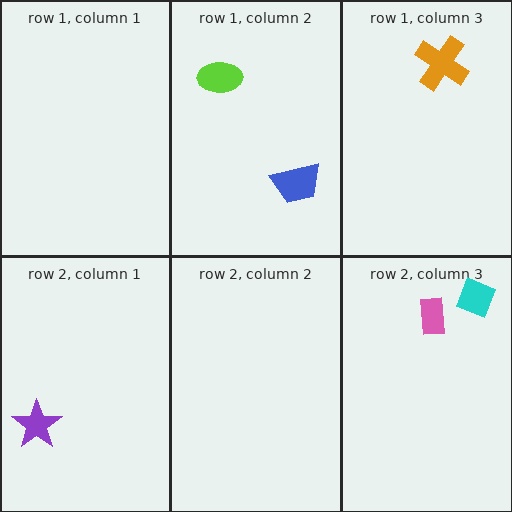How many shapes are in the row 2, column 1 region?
1.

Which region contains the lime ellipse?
The row 1, column 2 region.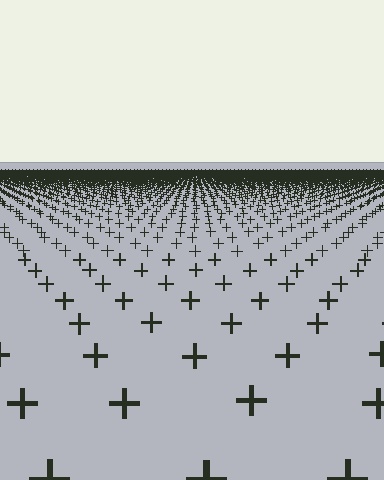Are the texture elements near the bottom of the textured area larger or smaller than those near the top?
Larger. Near the bottom, elements are closer to the viewer and appear at a bigger on-screen size.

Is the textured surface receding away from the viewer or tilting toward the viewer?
The surface is receding away from the viewer. Texture elements get smaller and denser toward the top.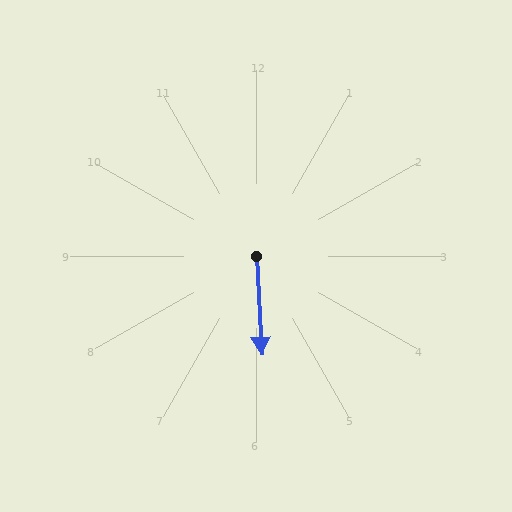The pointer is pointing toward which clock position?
Roughly 6 o'clock.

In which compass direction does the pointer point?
South.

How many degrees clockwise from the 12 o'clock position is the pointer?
Approximately 177 degrees.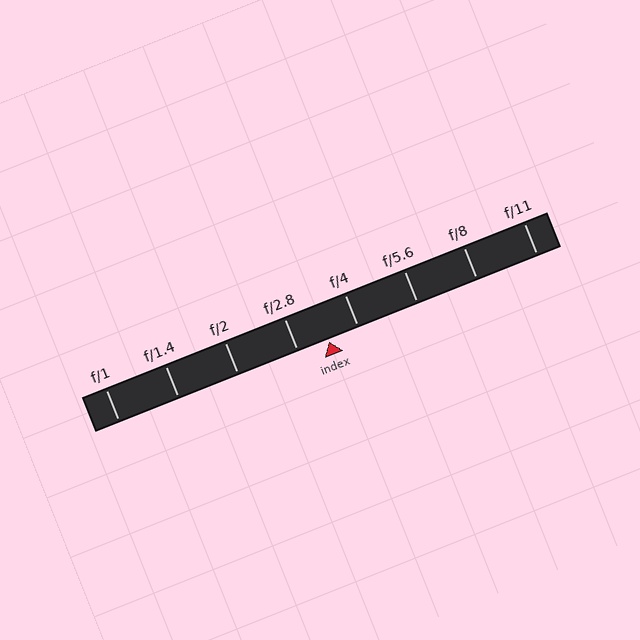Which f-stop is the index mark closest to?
The index mark is closest to f/4.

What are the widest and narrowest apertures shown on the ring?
The widest aperture shown is f/1 and the narrowest is f/11.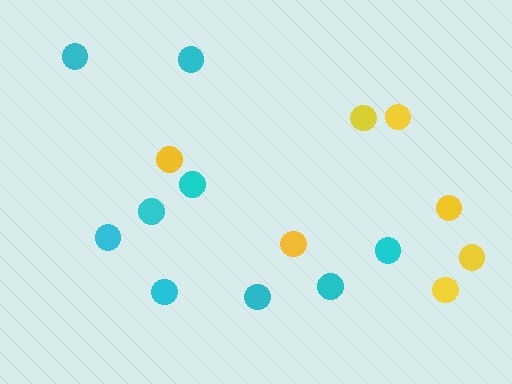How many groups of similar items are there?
There are 2 groups: one group of yellow circles (7) and one group of cyan circles (9).